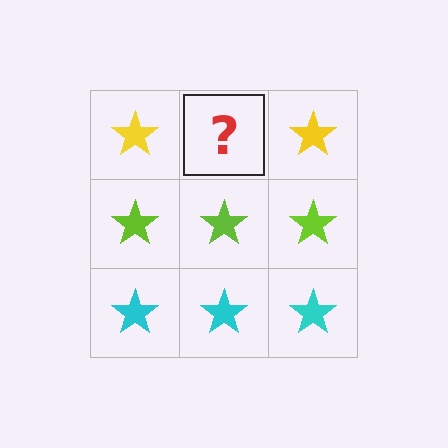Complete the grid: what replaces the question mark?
The question mark should be replaced with a yellow star.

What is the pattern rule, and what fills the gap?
The rule is that each row has a consistent color. The gap should be filled with a yellow star.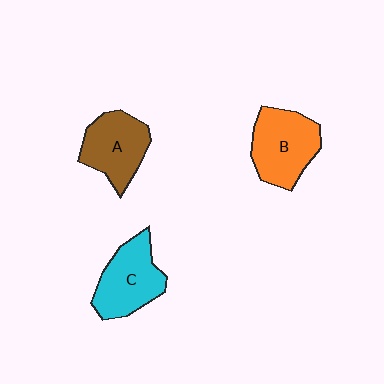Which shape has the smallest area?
Shape A (brown).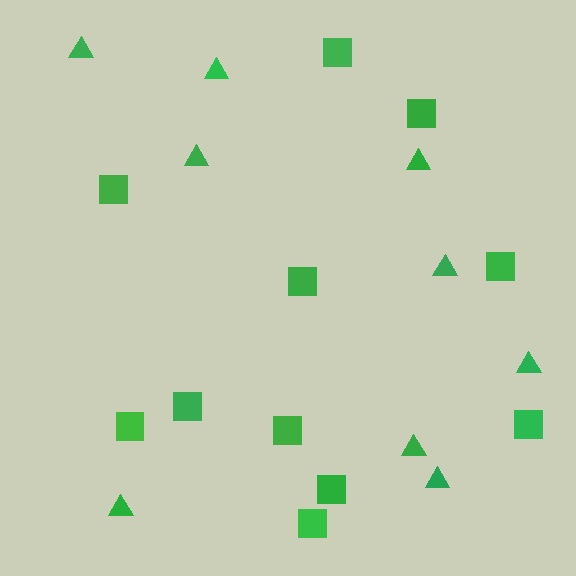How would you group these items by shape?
There are 2 groups: one group of squares (11) and one group of triangles (9).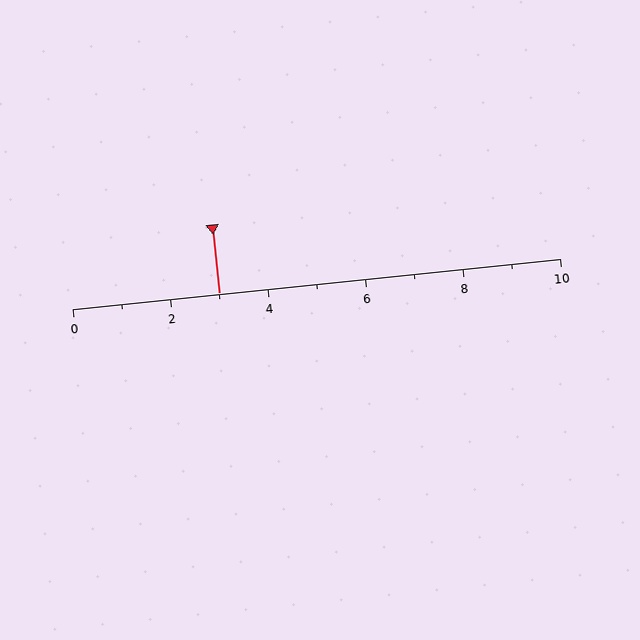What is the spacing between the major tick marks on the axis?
The major ticks are spaced 2 apart.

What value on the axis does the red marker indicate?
The marker indicates approximately 3.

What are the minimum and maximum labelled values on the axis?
The axis runs from 0 to 10.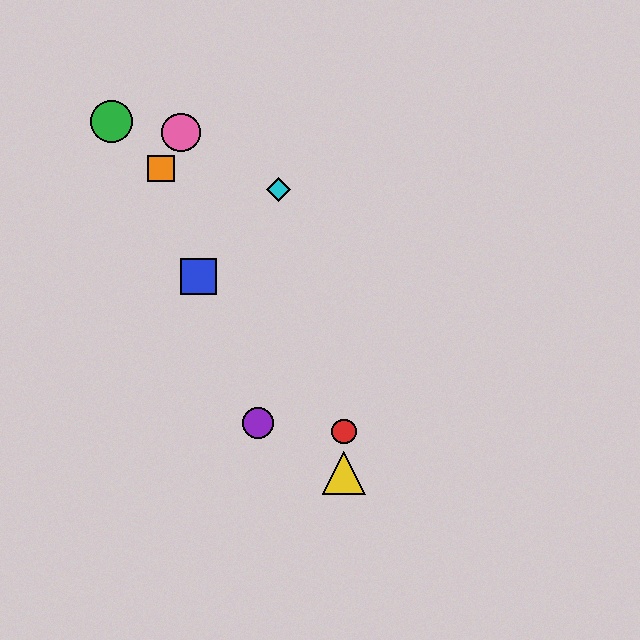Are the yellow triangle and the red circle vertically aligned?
Yes, both are at x≈344.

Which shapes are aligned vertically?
The red circle, the yellow triangle are aligned vertically.